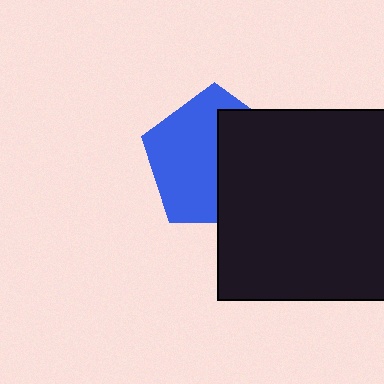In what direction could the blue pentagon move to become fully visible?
The blue pentagon could move left. That would shift it out from behind the black square entirely.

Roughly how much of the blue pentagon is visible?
About half of it is visible (roughly 56%).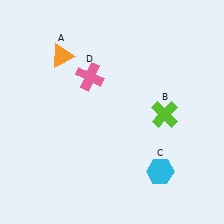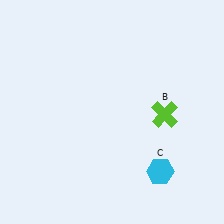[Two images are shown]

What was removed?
The orange triangle (A), the pink cross (D) were removed in Image 2.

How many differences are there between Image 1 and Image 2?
There are 2 differences between the two images.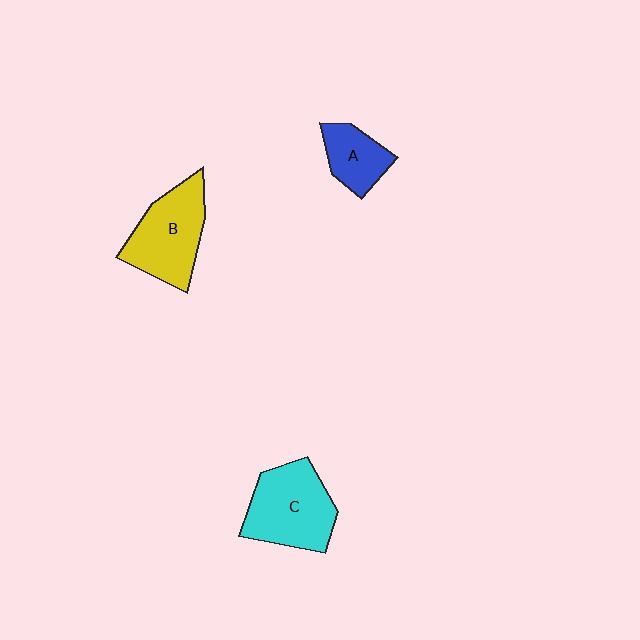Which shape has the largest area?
Shape C (cyan).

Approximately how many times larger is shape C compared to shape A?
Approximately 1.8 times.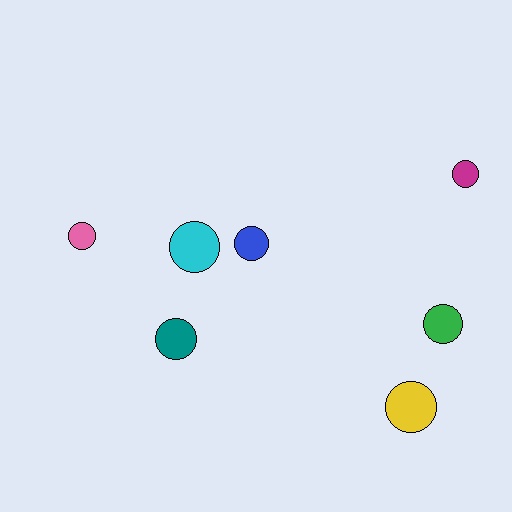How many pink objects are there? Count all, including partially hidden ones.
There is 1 pink object.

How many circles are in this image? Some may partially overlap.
There are 7 circles.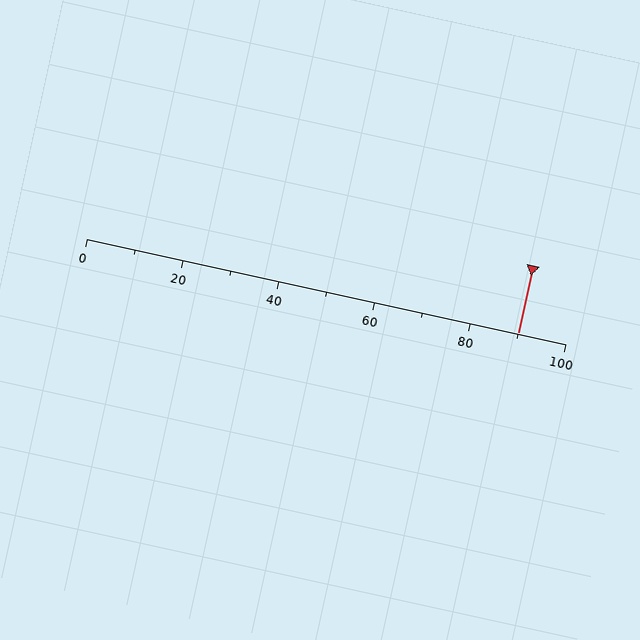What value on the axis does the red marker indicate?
The marker indicates approximately 90.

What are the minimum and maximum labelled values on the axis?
The axis runs from 0 to 100.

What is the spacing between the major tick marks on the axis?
The major ticks are spaced 20 apart.